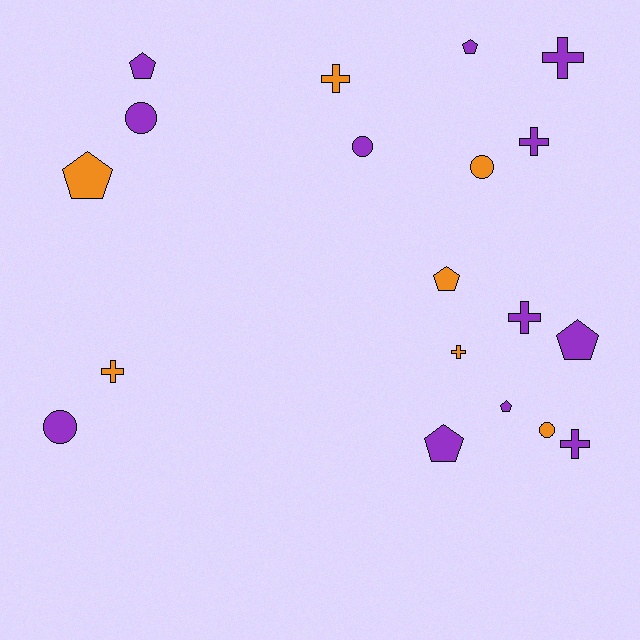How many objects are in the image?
There are 19 objects.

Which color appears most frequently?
Purple, with 12 objects.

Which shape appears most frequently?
Pentagon, with 7 objects.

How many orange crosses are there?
There are 3 orange crosses.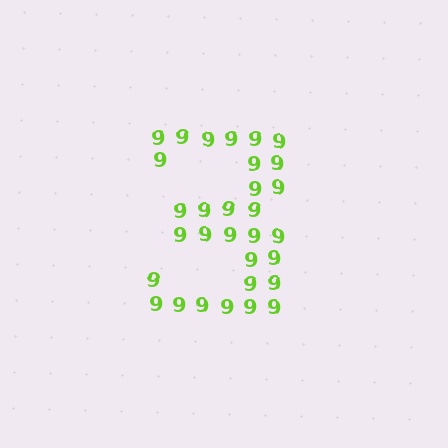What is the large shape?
The large shape is the digit 3.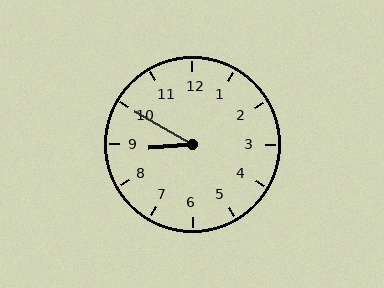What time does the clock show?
8:50.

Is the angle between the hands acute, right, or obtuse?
It is acute.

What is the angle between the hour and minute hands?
Approximately 35 degrees.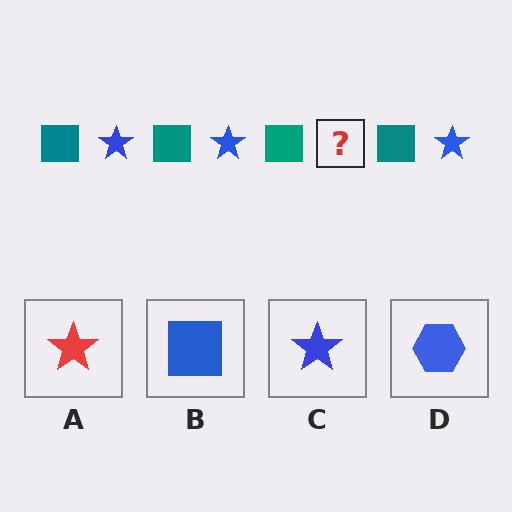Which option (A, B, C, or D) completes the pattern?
C.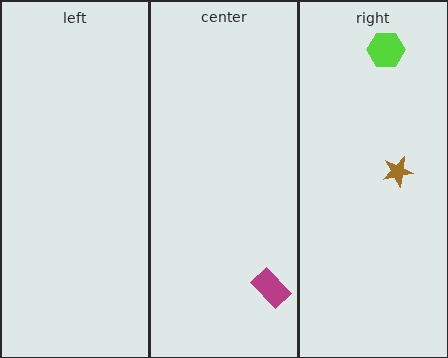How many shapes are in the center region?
1.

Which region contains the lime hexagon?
The right region.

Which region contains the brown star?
The right region.